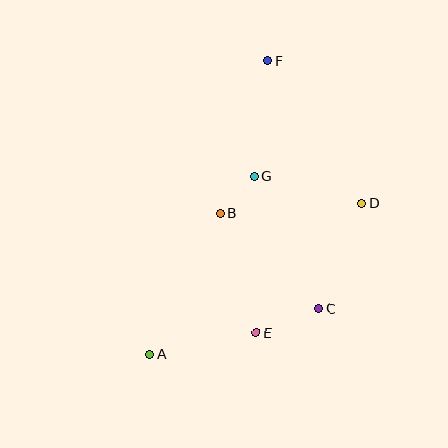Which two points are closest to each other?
Points B and G are closest to each other.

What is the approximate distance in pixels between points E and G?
The distance between E and G is approximately 156 pixels.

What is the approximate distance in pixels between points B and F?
The distance between B and F is approximately 160 pixels.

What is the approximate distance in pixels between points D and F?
The distance between D and F is approximately 171 pixels.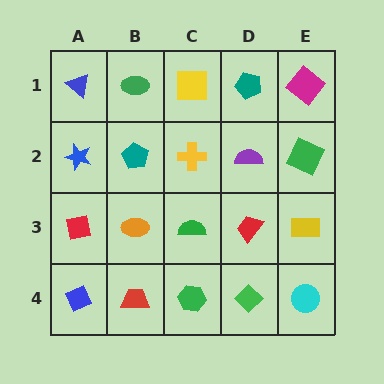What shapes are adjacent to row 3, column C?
A yellow cross (row 2, column C), a green hexagon (row 4, column C), an orange ellipse (row 3, column B), a red trapezoid (row 3, column D).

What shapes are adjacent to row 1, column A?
A blue star (row 2, column A), a green ellipse (row 1, column B).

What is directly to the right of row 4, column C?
A green diamond.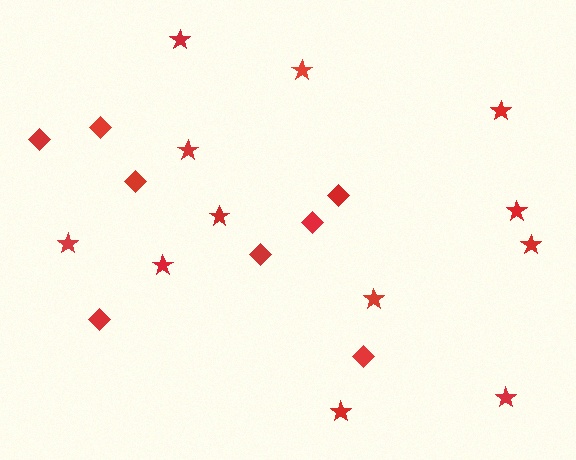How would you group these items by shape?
There are 2 groups: one group of diamonds (8) and one group of stars (12).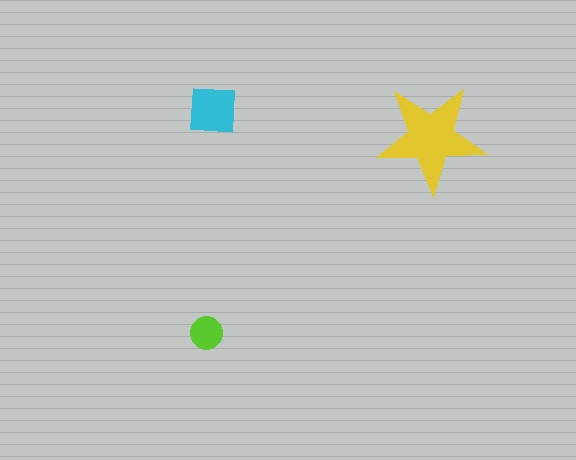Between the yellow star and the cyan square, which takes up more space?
The yellow star.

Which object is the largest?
The yellow star.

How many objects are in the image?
There are 3 objects in the image.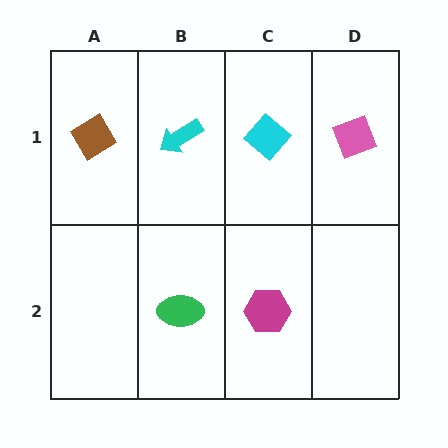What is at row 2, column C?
A magenta hexagon.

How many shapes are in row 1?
4 shapes.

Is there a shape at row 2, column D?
No, that cell is empty.